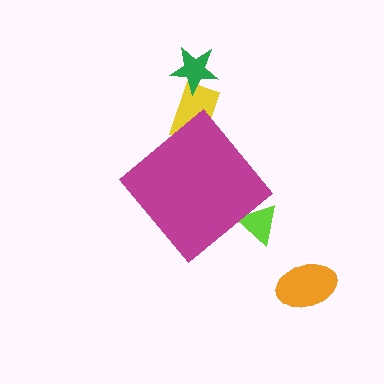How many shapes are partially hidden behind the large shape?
2 shapes are partially hidden.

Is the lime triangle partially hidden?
Yes, the lime triangle is partially hidden behind the magenta diamond.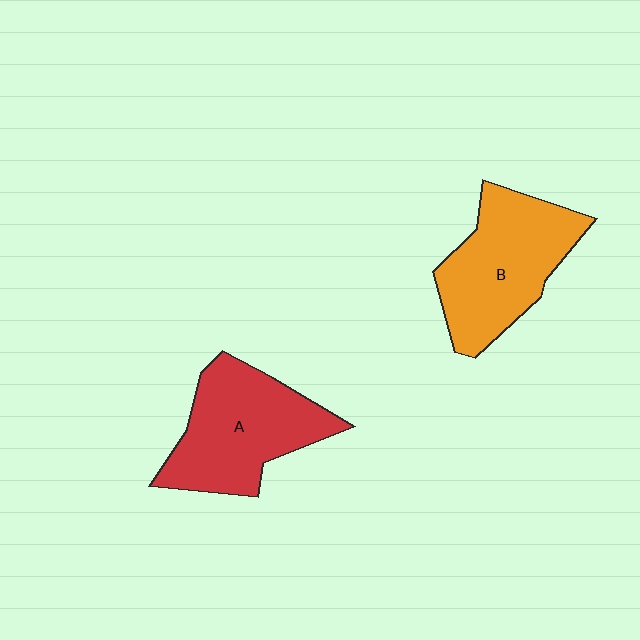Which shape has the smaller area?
Shape A (red).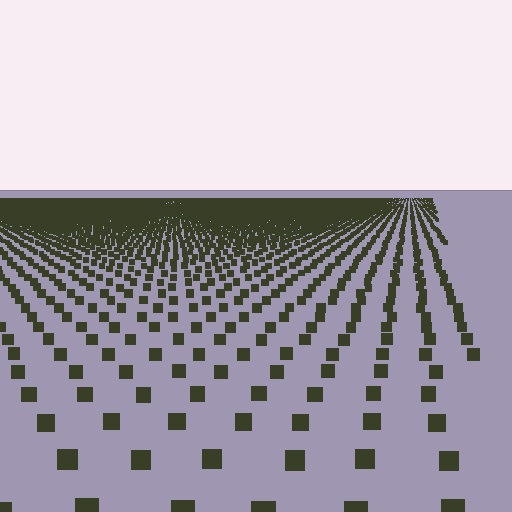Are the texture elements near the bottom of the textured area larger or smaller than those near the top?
Larger. Near the bottom, elements are closer to the viewer and appear at a bigger on-screen size.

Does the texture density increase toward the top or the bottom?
Density increases toward the top.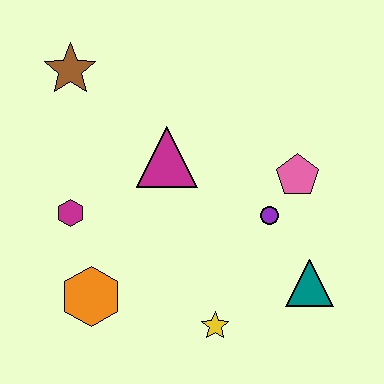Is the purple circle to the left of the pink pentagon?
Yes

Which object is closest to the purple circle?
The pink pentagon is closest to the purple circle.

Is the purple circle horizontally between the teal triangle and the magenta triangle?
Yes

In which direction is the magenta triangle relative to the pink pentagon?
The magenta triangle is to the left of the pink pentagon.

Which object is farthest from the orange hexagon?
The pink pentagon is farthest from the orange hexagon.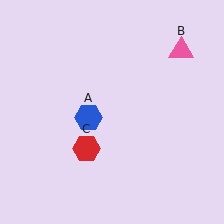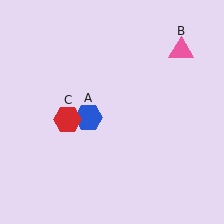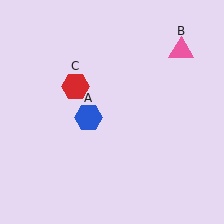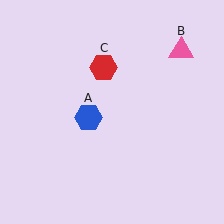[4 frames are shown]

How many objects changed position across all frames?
1 object changed position: red hexagon (object C).